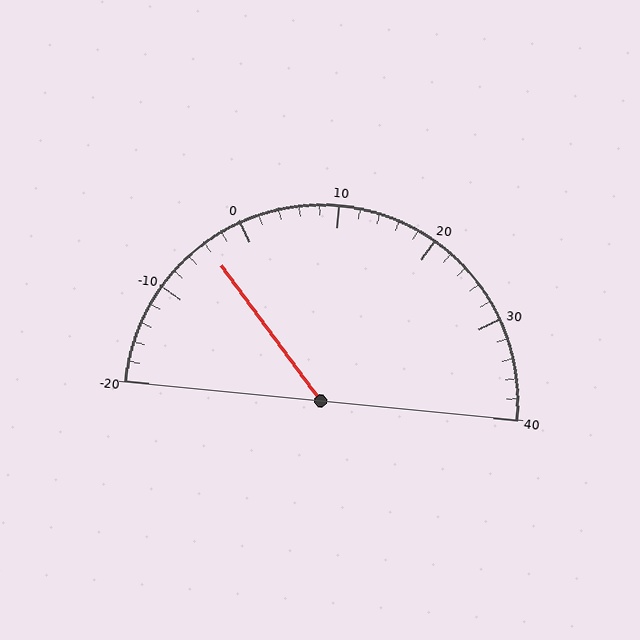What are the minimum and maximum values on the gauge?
The gauge ranges from -20 to 40.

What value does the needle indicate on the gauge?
The needle indicates approximately -4.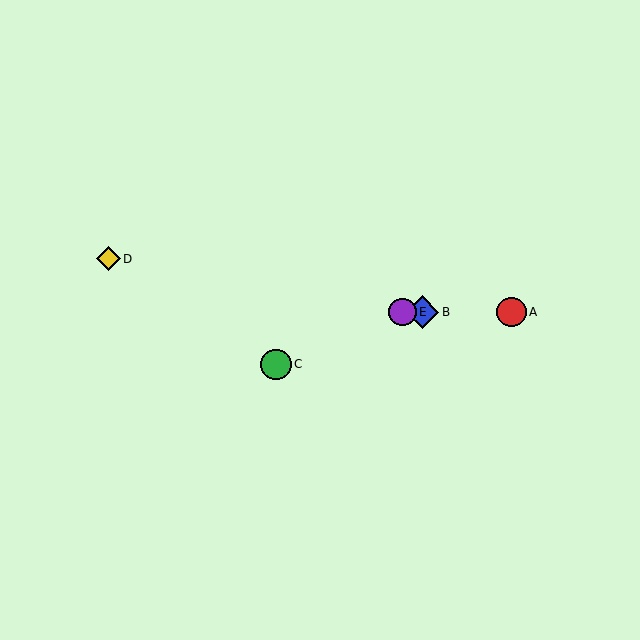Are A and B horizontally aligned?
Yes, both are at y≈312.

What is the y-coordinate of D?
Object D is at y≈259.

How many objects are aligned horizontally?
3 objects (A, B, E) are aligned horizontally.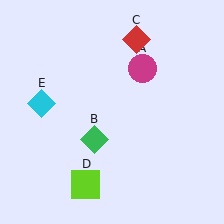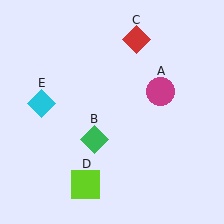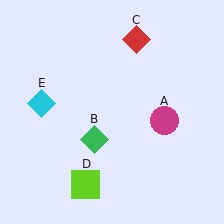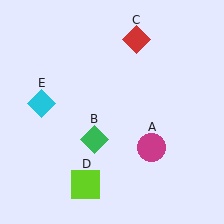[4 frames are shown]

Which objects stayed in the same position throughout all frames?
Green diamond (object B) and red diamond (object C) and lime square (object D) and cyan diamond (object E) remained stationary.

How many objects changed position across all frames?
1 object changed position: magenta circle (object A).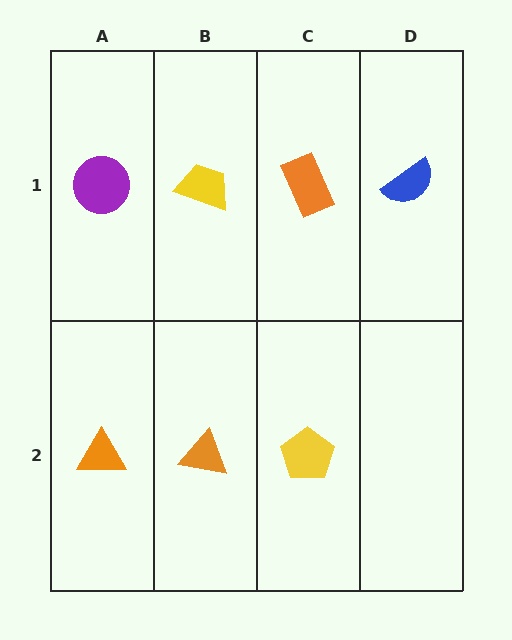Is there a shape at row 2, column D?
No, that cell is empty.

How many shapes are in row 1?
4 shapes.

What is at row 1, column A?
A purple circle.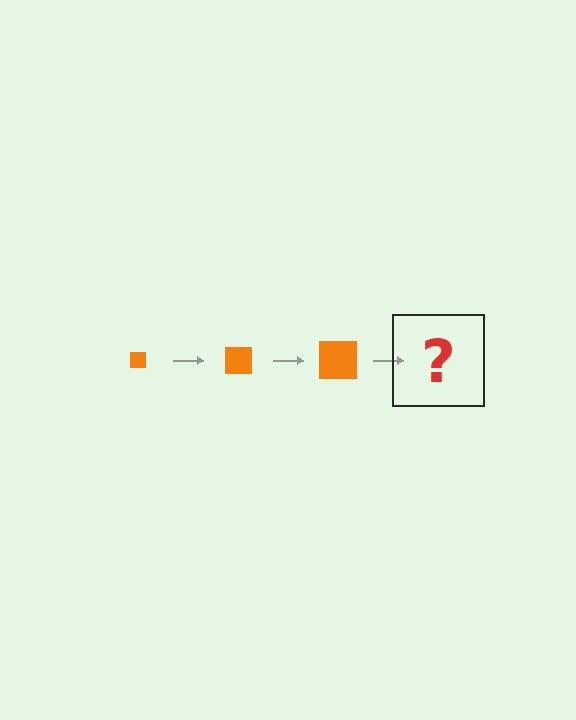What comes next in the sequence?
The next element should be an orange square, larger than the previous one.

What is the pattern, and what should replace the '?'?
The pattern is that the square gets progressively larger each step. The '?' should be an orange square, larger than the previous one.